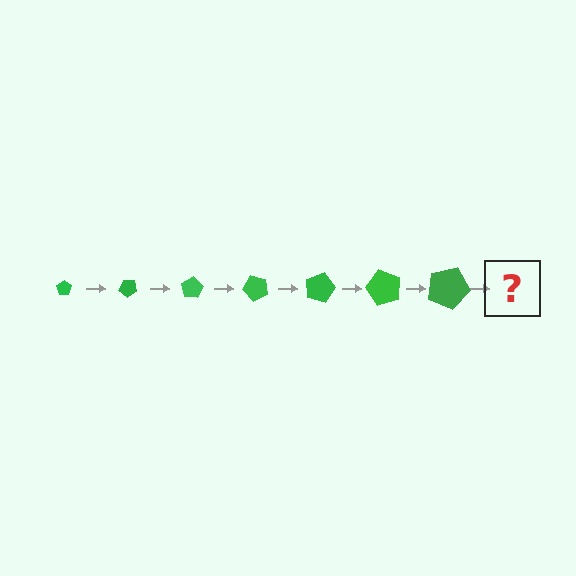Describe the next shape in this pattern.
It should be a pentagon, larger than the previous one and rotated 280 degrees from the start.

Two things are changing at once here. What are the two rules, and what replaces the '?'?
The two rules are that the pentagon grows larger each step and it rotates 40 degrees each step. The '?' should be a pentagon, larger than the previous one and rotated 280 degrees from the start.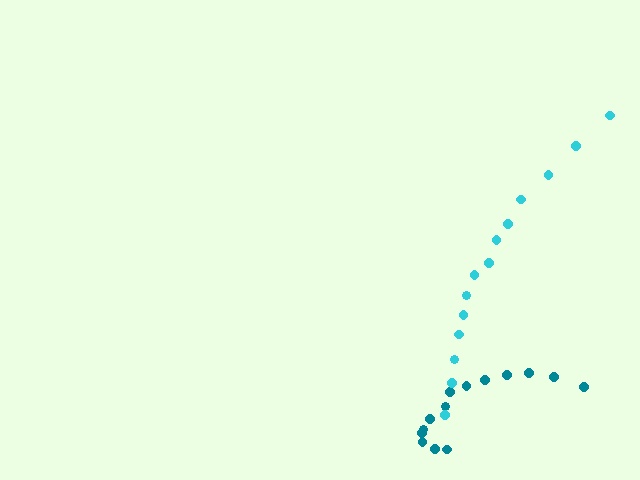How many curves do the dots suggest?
There are 2 distinct paths.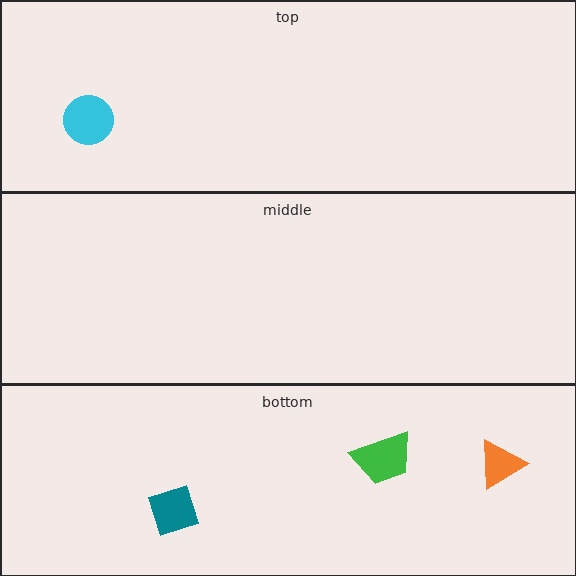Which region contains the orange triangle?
The bottom region.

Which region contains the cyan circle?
The top region.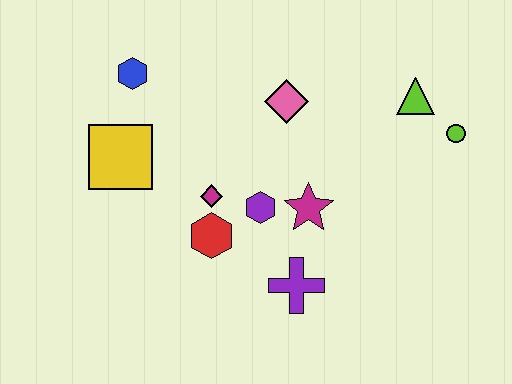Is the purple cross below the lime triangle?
Yes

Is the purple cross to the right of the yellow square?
Yes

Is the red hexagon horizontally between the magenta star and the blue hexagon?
Yes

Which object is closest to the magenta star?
The purple hexagon is closest to the magenta star.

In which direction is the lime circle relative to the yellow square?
The lime circle is to the right of the yellow square.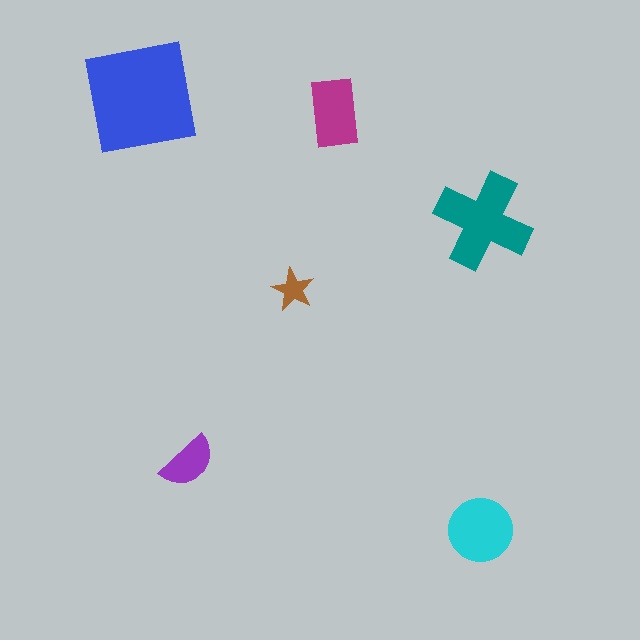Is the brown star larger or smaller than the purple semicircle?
Smaller.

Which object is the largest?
The blue square.